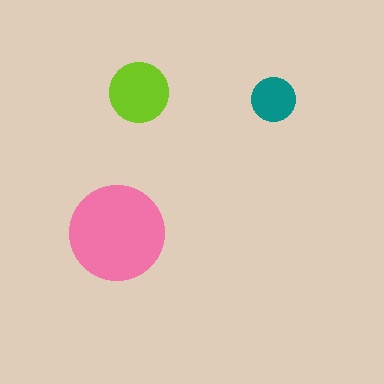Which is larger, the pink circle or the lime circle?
The pink one.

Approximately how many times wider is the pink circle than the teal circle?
About 2 times wider.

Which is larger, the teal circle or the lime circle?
The lime one.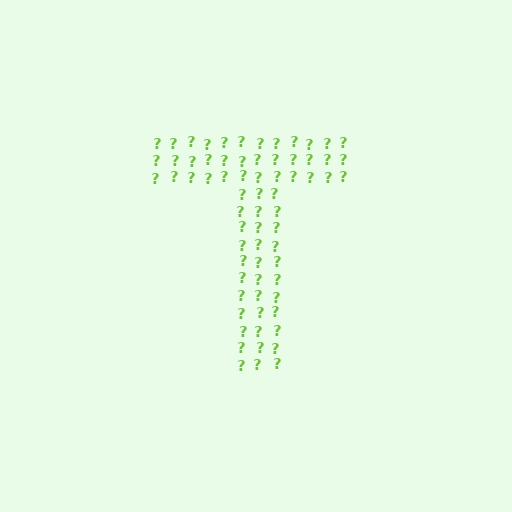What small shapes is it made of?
It is made of small question marks.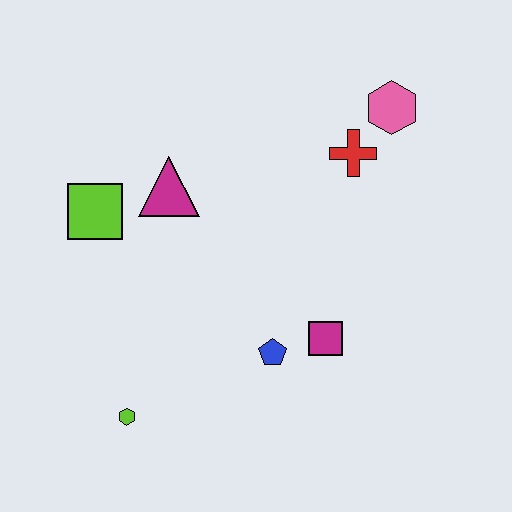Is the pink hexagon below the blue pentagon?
No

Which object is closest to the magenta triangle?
The lime square is closest to the magenta triangle.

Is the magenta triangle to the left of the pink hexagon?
Yes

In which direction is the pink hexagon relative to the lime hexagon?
The pink hexagon is above the lime hexagon.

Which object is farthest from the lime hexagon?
The pink hexagon is farthest from the lime hexagon.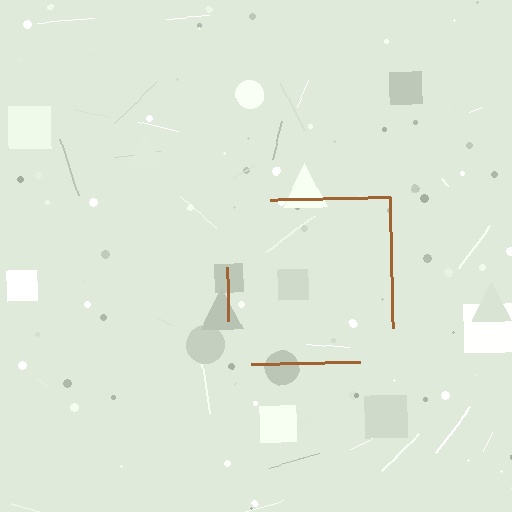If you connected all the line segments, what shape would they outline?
They would outline a square.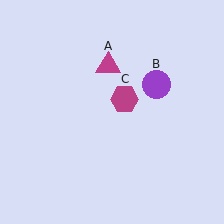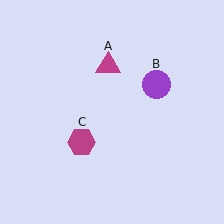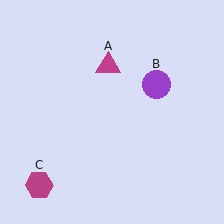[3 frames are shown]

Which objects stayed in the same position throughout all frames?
Magenta triangle (object A) and purple circle (object B) remained stationary.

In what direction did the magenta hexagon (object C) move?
The magenta hexagon (object C) moved down and to the left.